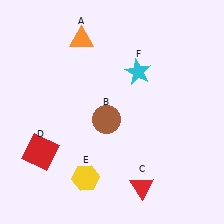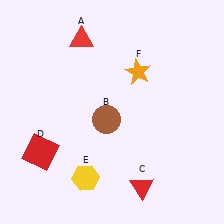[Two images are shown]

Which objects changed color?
A changed from orange to red. F changed from cyan to orange.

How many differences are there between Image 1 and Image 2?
There are 2 differences between the two images.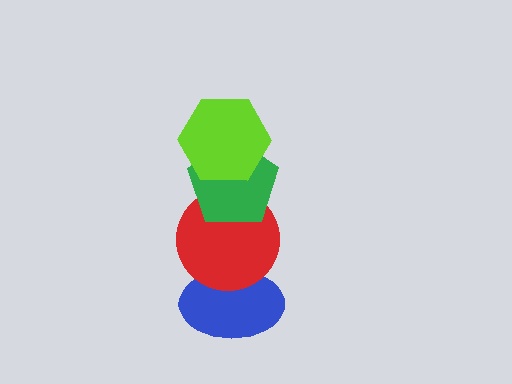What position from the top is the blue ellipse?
The blue ellipse is 4th from the top.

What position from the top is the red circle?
The red circle is 3rd from the top.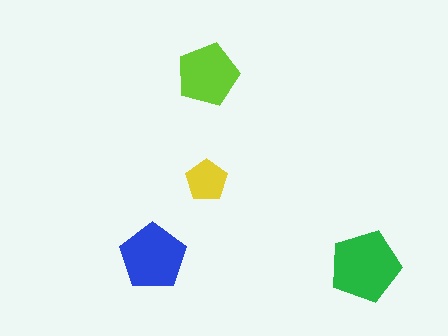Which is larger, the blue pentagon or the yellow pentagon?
The blue one.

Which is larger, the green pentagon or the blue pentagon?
The green one.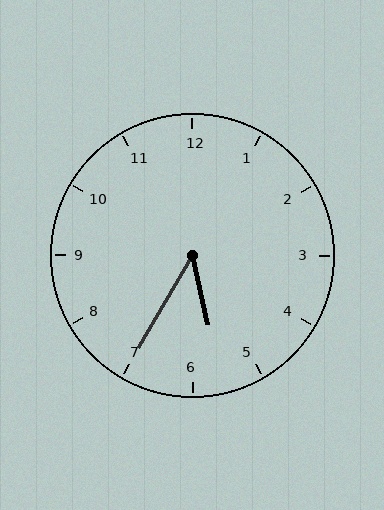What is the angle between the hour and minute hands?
Approximately 42 degrees.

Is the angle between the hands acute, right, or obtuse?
It is acute.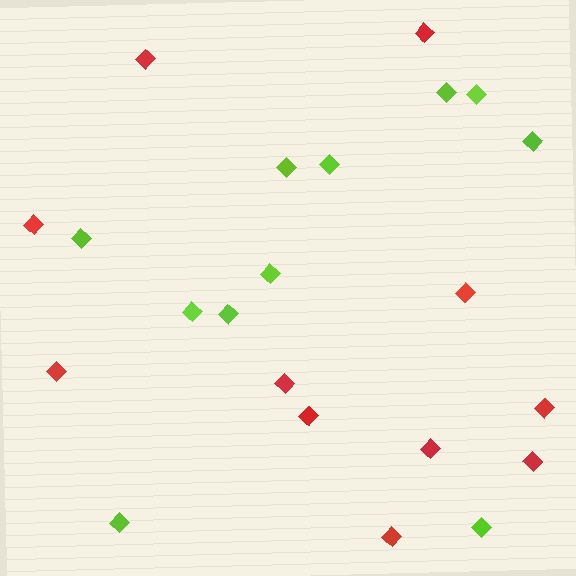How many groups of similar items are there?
There are 2 groups: one group of red diamonds (11) and one group of lime diamonds (11).